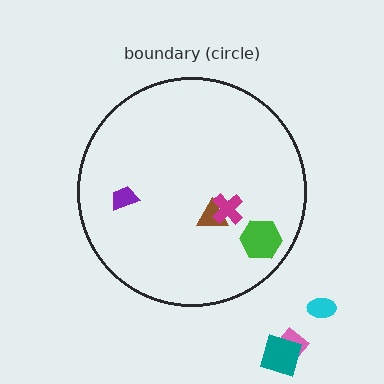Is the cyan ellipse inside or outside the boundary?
Outside.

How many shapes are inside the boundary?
4 inside, 3 outside.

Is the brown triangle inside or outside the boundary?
Inside.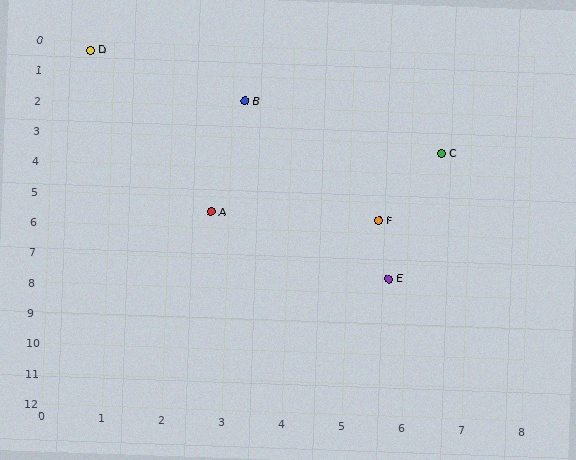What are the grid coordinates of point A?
Point A is at approximately (2.7, 5.5).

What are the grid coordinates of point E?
Point E is at approximately (5.7, 7.5).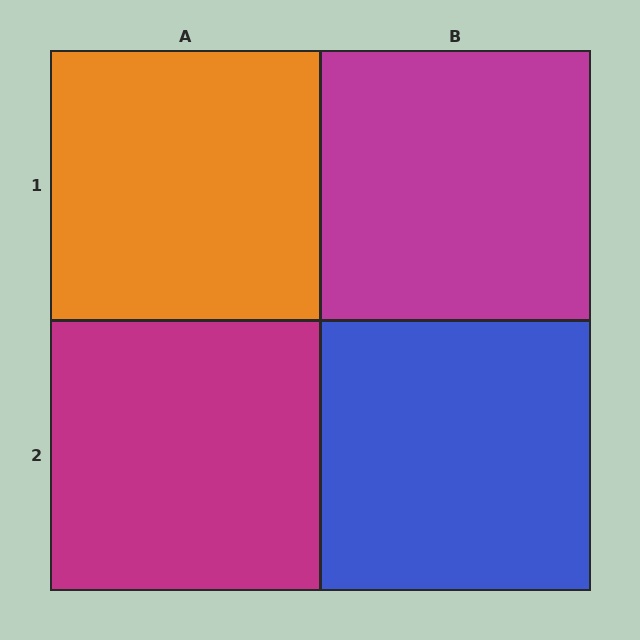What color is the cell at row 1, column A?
Orange.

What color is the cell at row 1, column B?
Magenta.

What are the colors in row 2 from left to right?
Magenta, blue.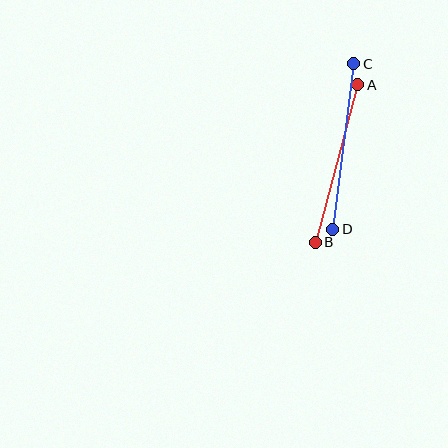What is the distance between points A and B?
The distance is approximately 163 pixels.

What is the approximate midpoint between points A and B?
The midpoint is at approximately (337, 163) pixels.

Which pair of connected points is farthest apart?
Points C and D are farthest apart.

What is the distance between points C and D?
The distance is approximately 167 pixels.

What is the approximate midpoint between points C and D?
The midpoint is at approximately (343, 146) pixels.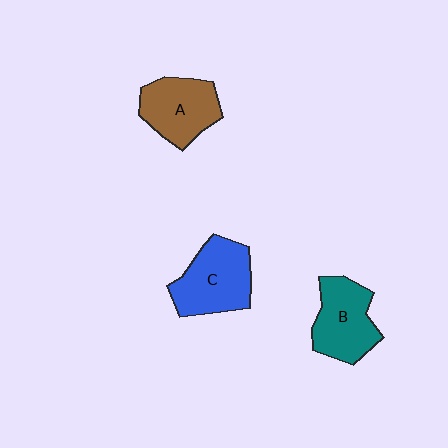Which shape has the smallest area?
Shape A (brown).